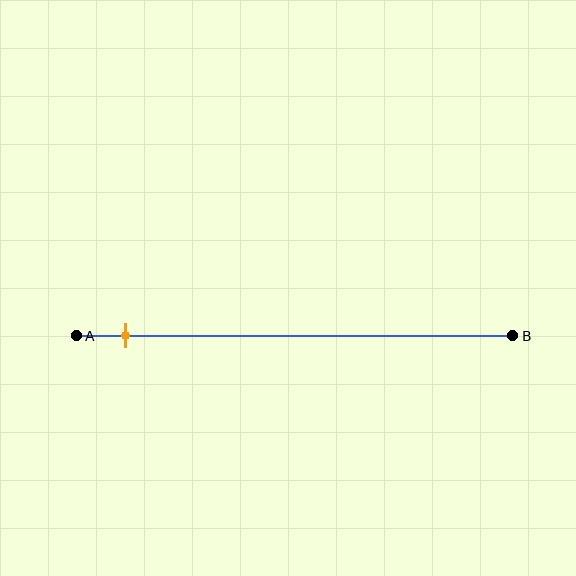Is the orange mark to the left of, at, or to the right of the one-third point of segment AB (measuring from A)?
The orange mark is to the left of the one-third point of segment AB.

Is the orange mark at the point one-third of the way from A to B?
No, the mark is at about 10% from A, not at the 33% one-third point.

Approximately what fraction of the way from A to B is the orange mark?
The orange mark is approximately 10% of the way from A to B.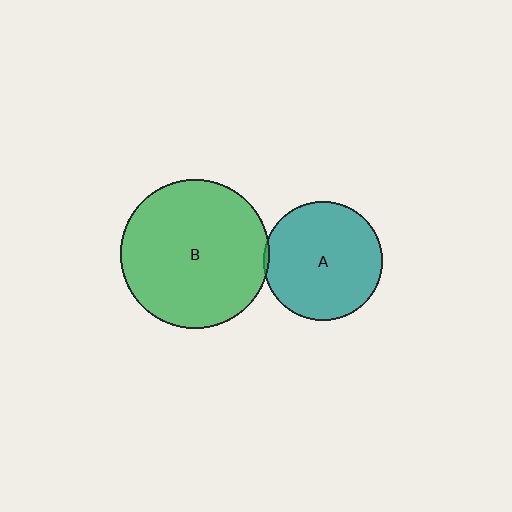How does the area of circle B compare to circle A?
Approximately 1.6 times.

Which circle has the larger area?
Circle B (green).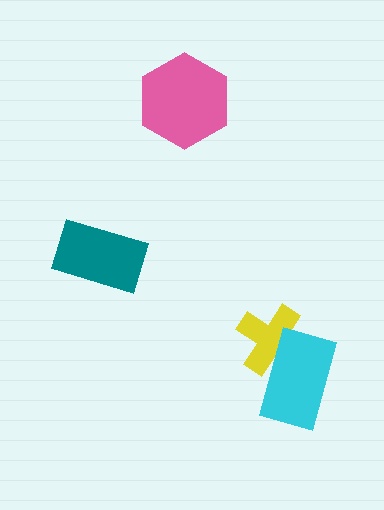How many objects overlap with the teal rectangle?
0 objects overlap with the teal rectangle.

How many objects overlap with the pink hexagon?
0 objects overlap with the pink hexagon.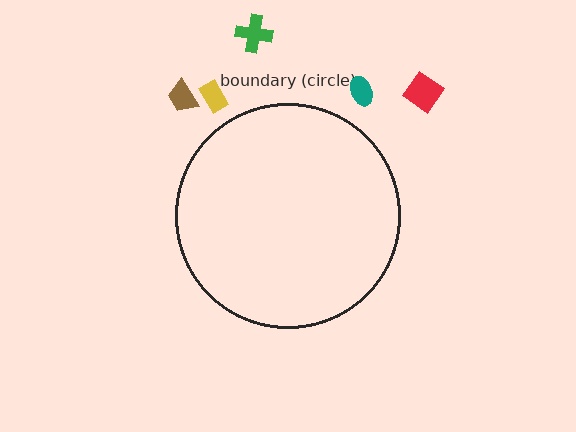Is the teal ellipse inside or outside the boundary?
Outside.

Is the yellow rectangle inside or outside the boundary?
Outside.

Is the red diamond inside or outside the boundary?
Outside.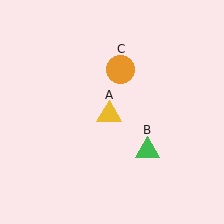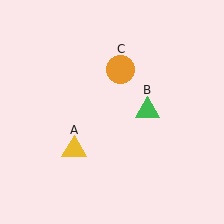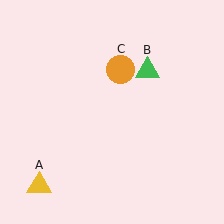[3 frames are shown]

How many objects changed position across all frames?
2 objects changed position: yellow triangle (object A), green triangle (object B).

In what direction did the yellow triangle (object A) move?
The yellow triangle (object A) moved down and to the left.